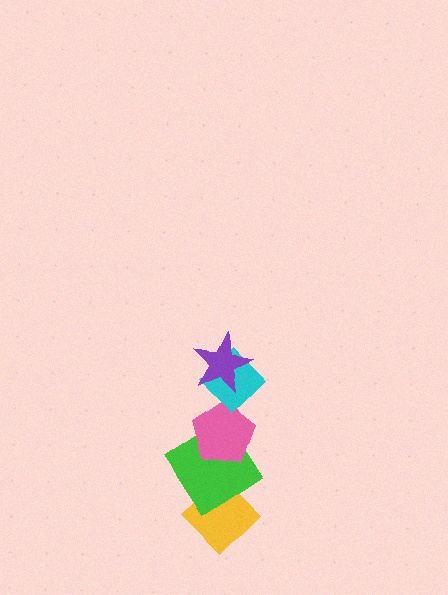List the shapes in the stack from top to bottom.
From top to bottom: the purple star, the cyan diamond, the pink pentagon, the green diamond, the yellow diamond.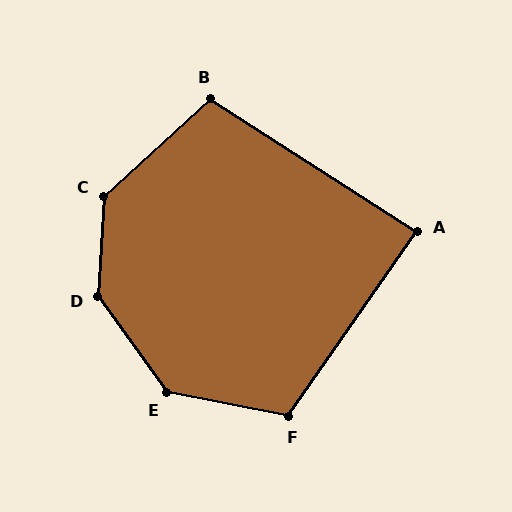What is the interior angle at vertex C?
Approximately 136 degrees (obtuse).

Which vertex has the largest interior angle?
D, at approximately 141 degrees.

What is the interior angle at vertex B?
Approximately 105 degrees (obtuse).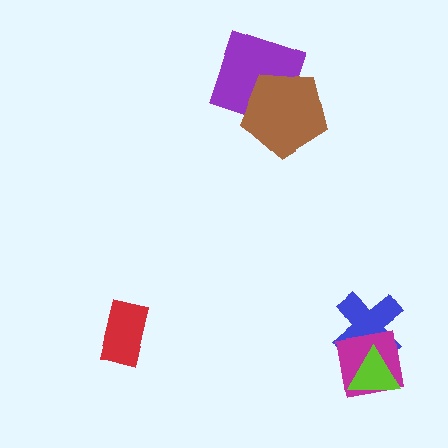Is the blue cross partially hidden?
Yes, it is partially covered by another shape.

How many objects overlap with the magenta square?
2 objects overlap with the magenta square.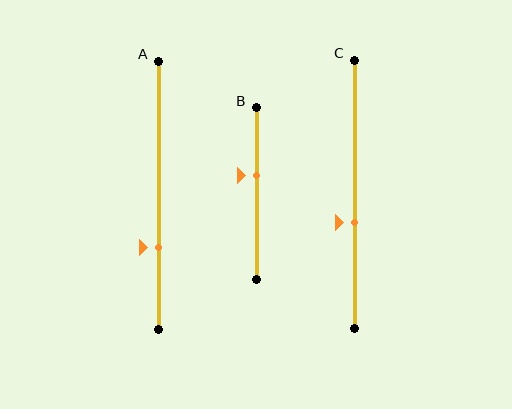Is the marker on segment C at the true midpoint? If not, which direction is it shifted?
No, the marker on segment C is shifted downward by about 10% of the segment length.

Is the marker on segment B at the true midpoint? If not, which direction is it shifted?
No, the marker on segment B is shifted upward by about 11% of the segment length.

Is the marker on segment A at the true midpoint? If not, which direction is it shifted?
No, the marker on segment A is shifted downward by about 19% of the segment length.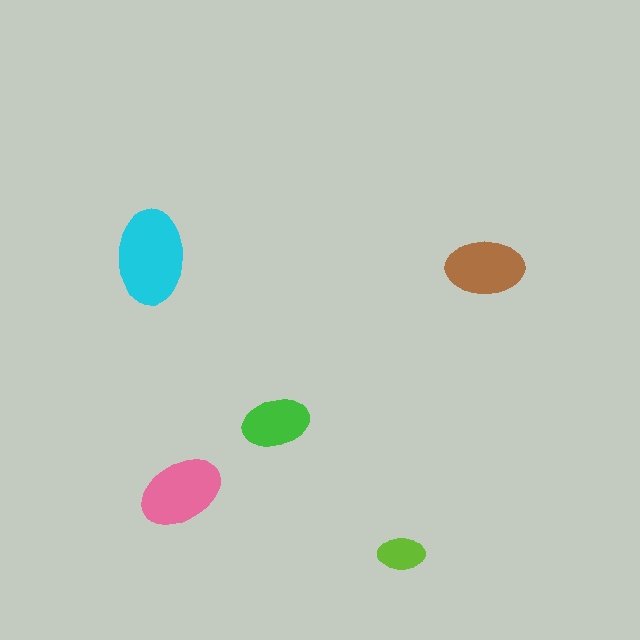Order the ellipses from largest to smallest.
the cyan one, the pink one, the brown one, the green one, the lime one.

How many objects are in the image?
There are 5 objects in the image.